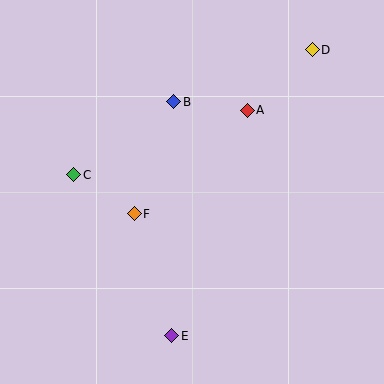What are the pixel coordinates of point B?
Point B is at (174, 102).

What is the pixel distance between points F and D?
The distance between F and D is 242 pixels.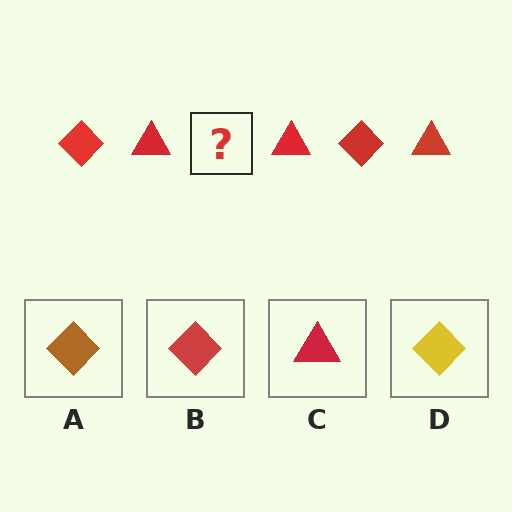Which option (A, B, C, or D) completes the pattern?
B.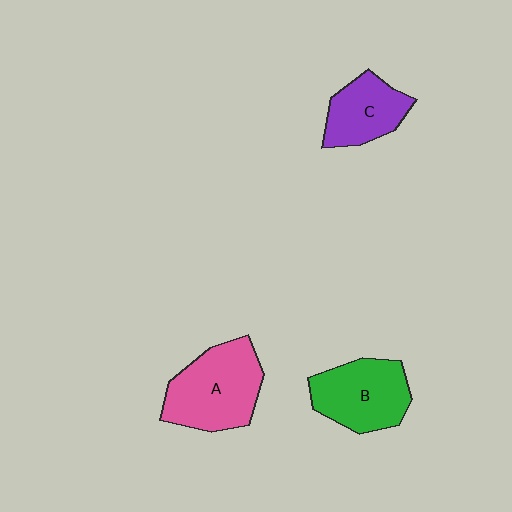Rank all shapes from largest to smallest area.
From largest to smallest: A (pink), B (green), C (purple).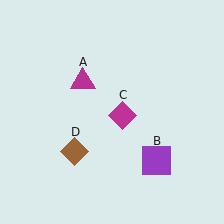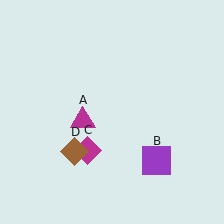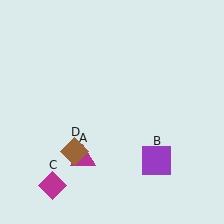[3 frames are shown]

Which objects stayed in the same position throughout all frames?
Purple square (object B) and brown diamond (object D) remained stationary.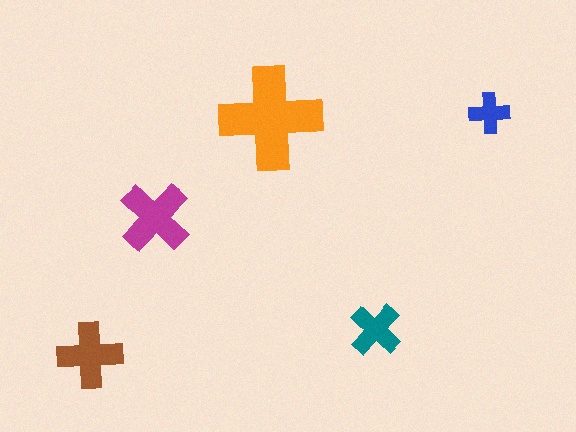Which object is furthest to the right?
The blue cross is rightmost.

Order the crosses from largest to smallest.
the orange one, the magenta one, the brown one, the teal one, the blue one.